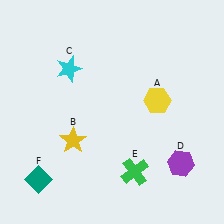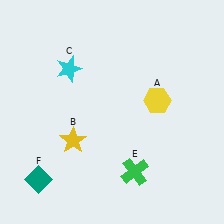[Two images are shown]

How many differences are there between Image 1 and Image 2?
There is 1 difference between the two images.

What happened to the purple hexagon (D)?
The purple hexagon (D) was removed in Image 2. It was in the bottom-right area of Image 1.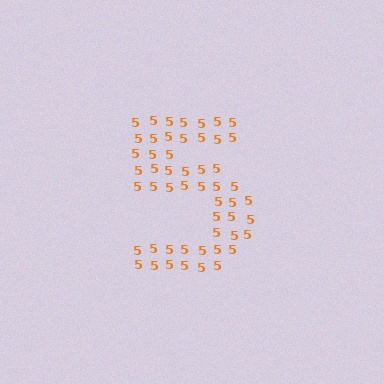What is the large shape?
The large shape is the digit 5.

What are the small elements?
The small elements are digit 5's.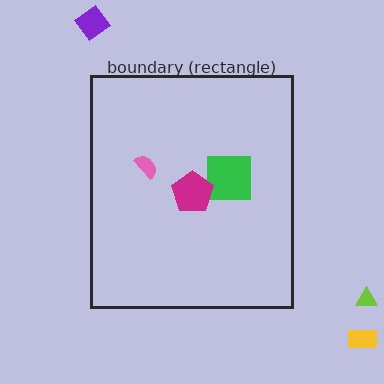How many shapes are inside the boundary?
3 inside, 3 outside.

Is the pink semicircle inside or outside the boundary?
Inside.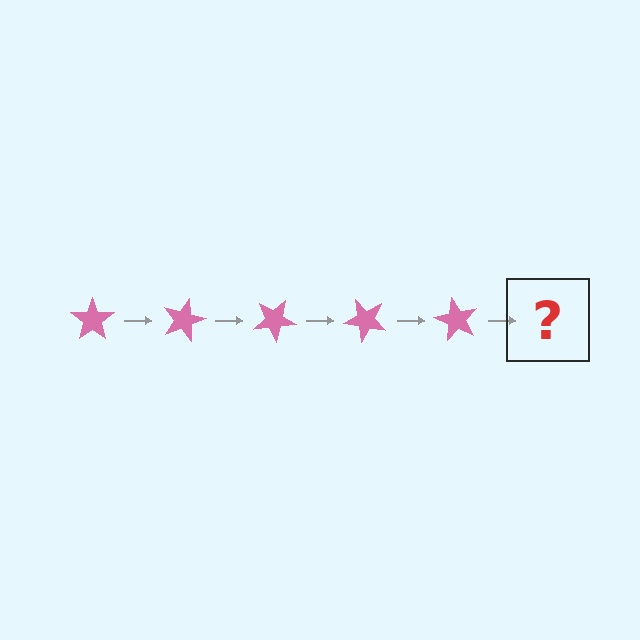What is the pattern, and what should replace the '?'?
The pattern is that the star rotates 15 degrees each step. The '?' should be a pink star rotated 75 degrees.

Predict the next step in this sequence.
The next step is a pink star rotated 75 degrees.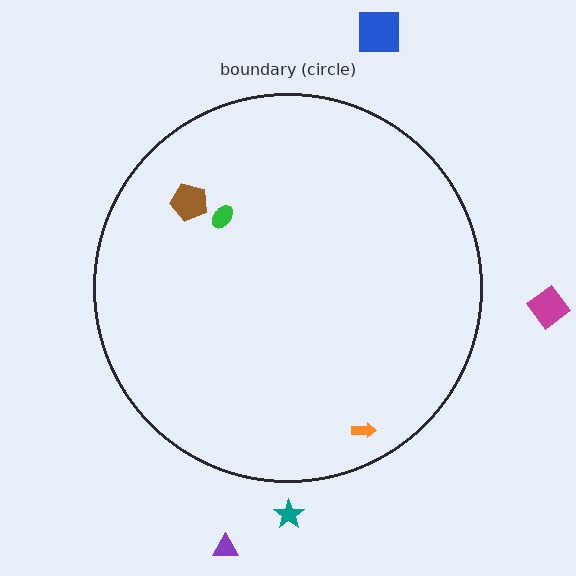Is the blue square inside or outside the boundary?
Outside.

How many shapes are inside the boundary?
3 inside, 4 outside.